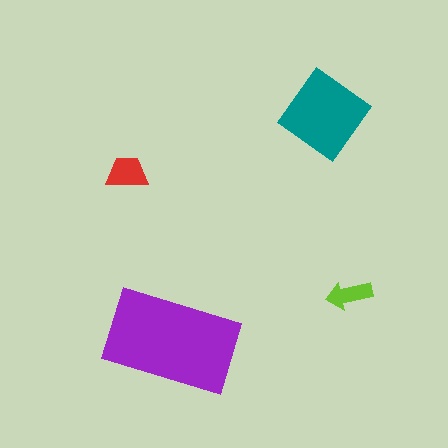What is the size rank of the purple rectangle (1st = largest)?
1st.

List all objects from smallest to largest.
The lime arrow, the red trapezoid, the teal diamond, the purple rectangle.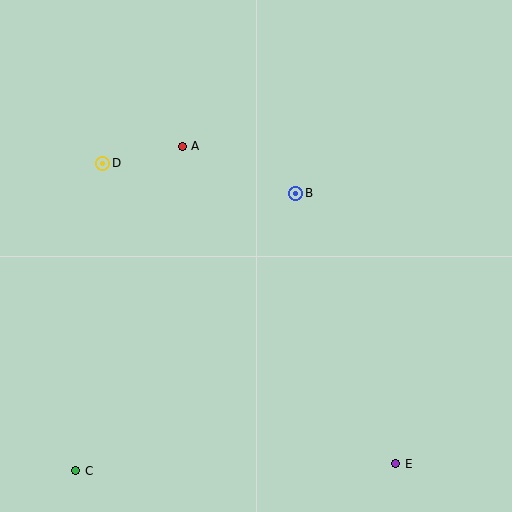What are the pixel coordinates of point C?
Point C is at (76, 471).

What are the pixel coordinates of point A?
Point A is at (182, 146).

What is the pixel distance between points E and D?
The distance between E and D is 420 pixels.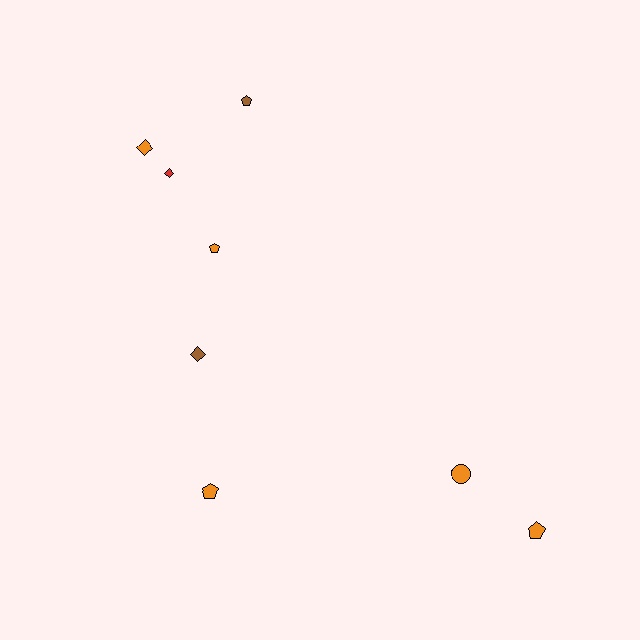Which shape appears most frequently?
Pentagon, with 4 objects.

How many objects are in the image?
There are 8 objects.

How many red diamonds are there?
There is 1 red diamond.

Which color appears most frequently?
Orange, with 5 objects.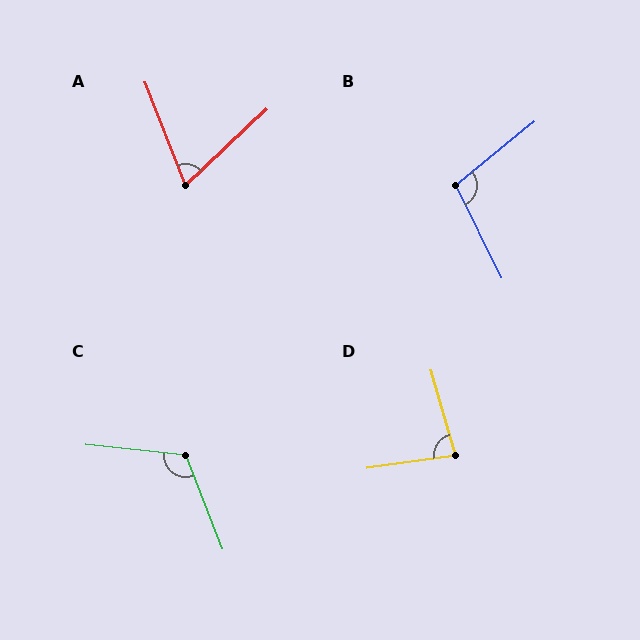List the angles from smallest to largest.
A (68°), D (82°), B (103°), C (117°).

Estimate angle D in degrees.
Approximately 82 degrees.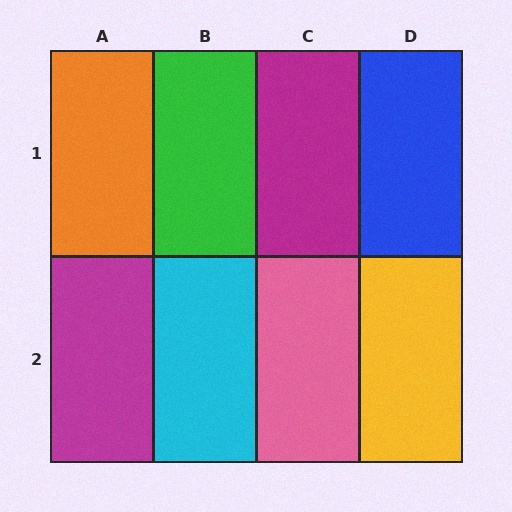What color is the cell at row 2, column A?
Magenta.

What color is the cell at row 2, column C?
Pink.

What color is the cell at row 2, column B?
Cyan.